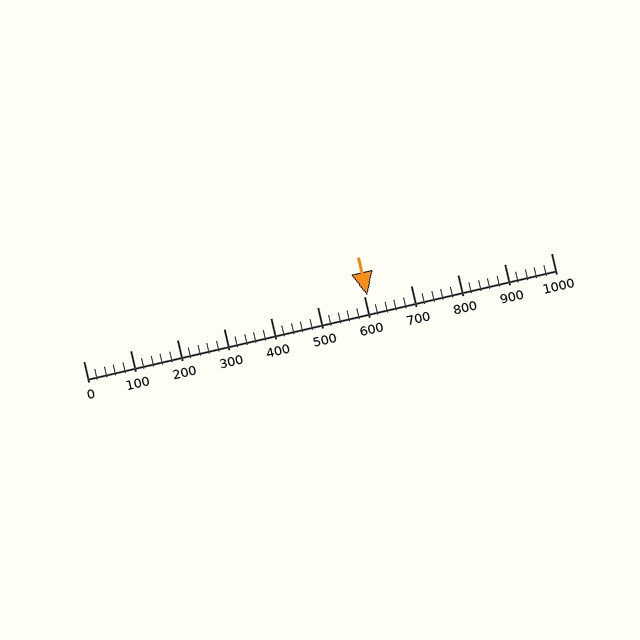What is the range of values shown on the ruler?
The ruler shows values from 0 to 1000.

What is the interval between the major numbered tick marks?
The major tick marks are spaced 100 units apart.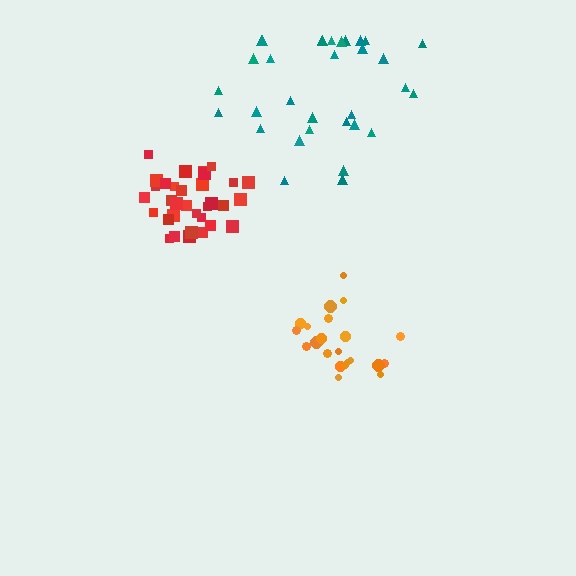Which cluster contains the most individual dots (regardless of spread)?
Red (33).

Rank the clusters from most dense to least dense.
red, orange, teal.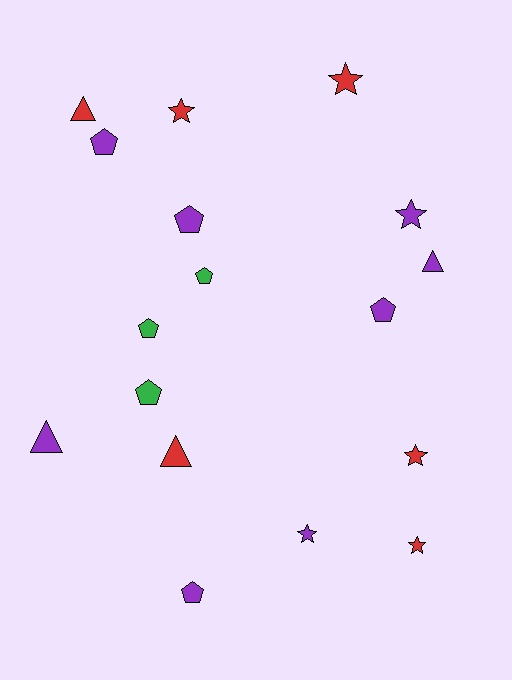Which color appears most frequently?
Purple, with 8 objects.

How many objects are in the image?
There are 17 objects.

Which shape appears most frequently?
Pentagon, with 7 objects.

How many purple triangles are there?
There are 2 purple triangles.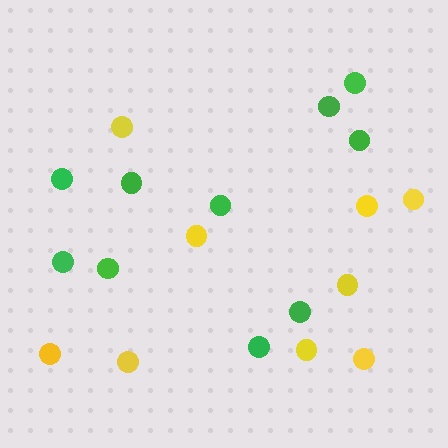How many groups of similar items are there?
There are 2 groups: one group of yellow circles (9) and one group of green circles (10).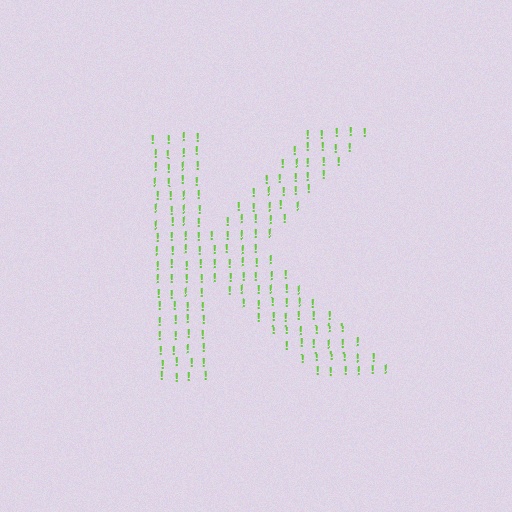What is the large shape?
The large shape is the letter K.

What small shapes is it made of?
It is made of small exclamation marks.